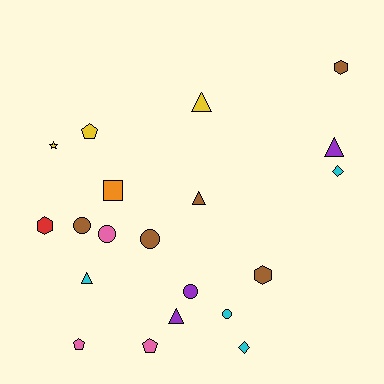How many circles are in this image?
There are 5 circles.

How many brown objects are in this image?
There are 5 brown objects.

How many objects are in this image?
There are 20 objects.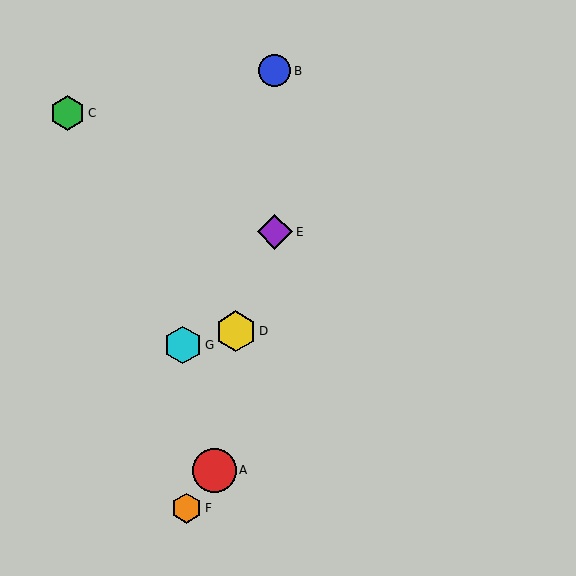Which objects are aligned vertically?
Objects B, E are aligned vertically.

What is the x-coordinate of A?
Object A is at x≈215.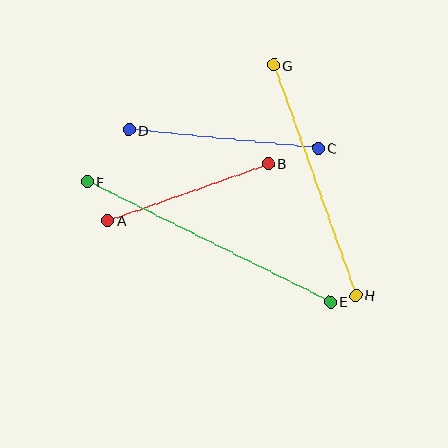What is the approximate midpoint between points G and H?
The midpoint is at approximately (315, 180) pixels.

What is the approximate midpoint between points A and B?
The midpoint is at approximately (188, 192) pixels.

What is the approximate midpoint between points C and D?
The midpoint is at approximately (224, 139) pixels.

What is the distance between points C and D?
The distance is approximately 190 pixels.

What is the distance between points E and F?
The distance is approximately 272 pixels.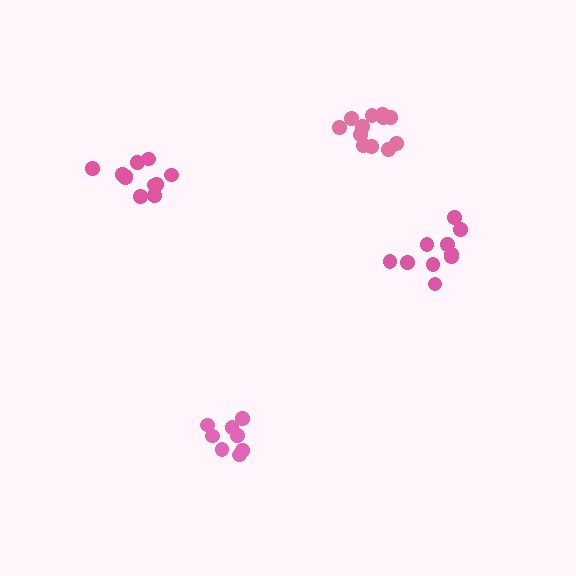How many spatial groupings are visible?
There are 4 spatial groupings.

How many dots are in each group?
Group 1: 11 dots, Group 2: 10 dots, Group 3: 12 dots, Group 4: 8 dots (41 total).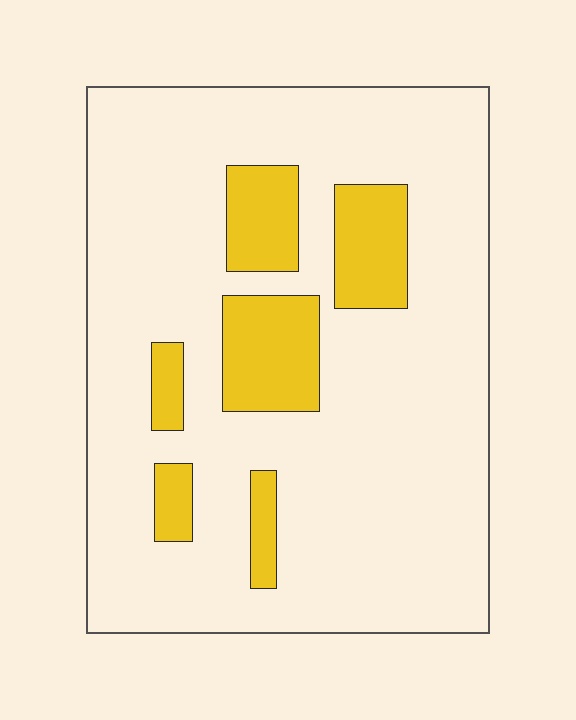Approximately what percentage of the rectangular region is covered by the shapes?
Approximately 15%.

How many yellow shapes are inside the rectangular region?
6.